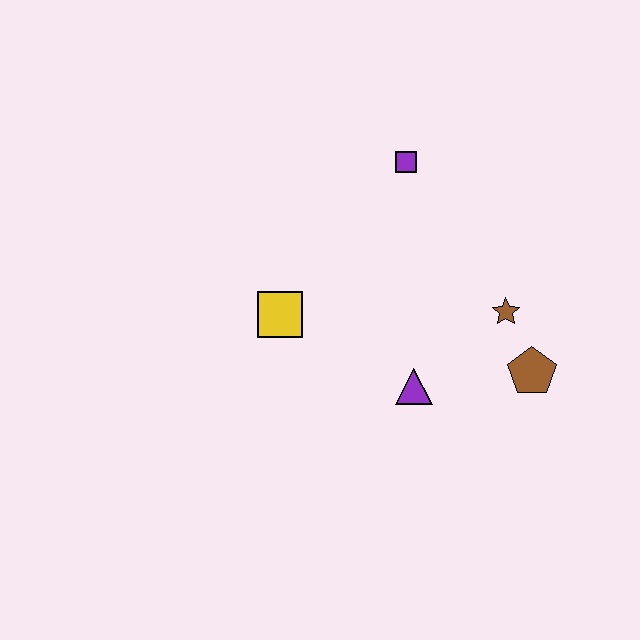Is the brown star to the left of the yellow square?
No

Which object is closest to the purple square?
The brown star is closest to the purple square.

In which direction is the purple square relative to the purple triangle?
The purple square is above the purple triangle.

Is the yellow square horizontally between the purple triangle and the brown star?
No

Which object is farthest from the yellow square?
The brown pentagon is farthest from the yellow square.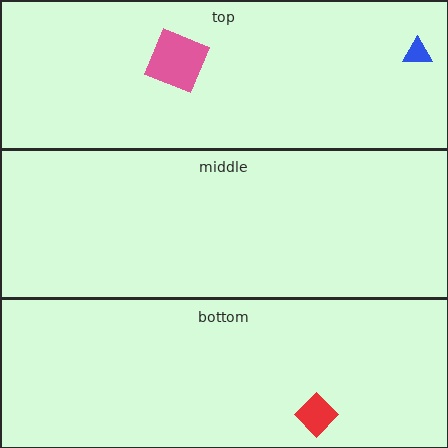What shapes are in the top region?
The blue triangle, the pink square.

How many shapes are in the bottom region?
1.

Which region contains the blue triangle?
The top region.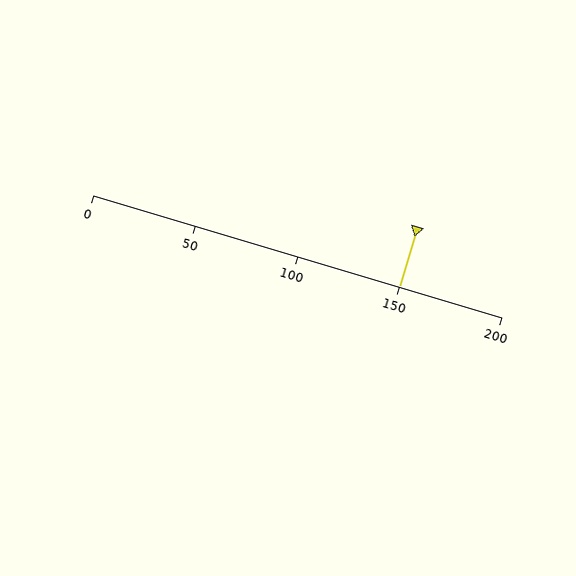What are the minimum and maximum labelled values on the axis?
The axis runs from 0 to 200.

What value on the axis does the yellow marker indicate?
The marker indicates approximately 150.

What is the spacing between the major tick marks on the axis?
The major ticks are spaced 50 apart.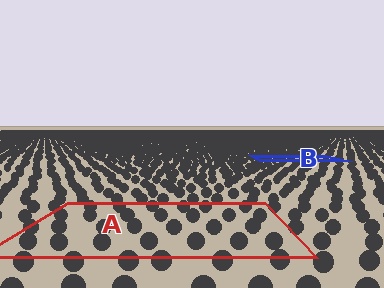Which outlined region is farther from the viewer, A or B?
Region B is farther from the viewer — the texture elements inside it appear smaller and more densely packed.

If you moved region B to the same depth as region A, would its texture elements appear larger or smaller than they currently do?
They would appear larger. At a closer depth, the same texture elements are projected at a bigger on-screen size.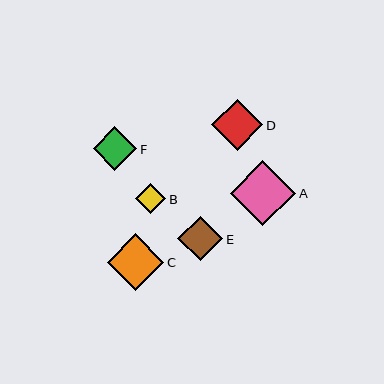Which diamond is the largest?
Diamond A is the largest with a size of approximately 65 pixels.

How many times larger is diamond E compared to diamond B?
Diamond E is approximately 1.5 times the size of diamond B.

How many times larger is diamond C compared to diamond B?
Diamond C is approximately 1.9 times the size of diamond B.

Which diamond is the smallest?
Diamond B is the smallest with a size of approximately 30 pixels.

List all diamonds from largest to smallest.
From largest to smallest: A, C, D, E, F, B.